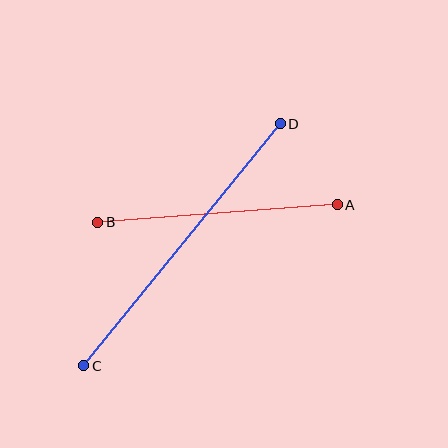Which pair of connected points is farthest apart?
Points C and D are farthest apart.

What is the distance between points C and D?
The distance is approximately 312 pixels.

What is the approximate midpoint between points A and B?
The midpoint is at approximately (218, 213) pixels.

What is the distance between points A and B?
The distance is approximately 240 pixels.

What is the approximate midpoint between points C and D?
The midpoint is at approximately (182, 245) pixels.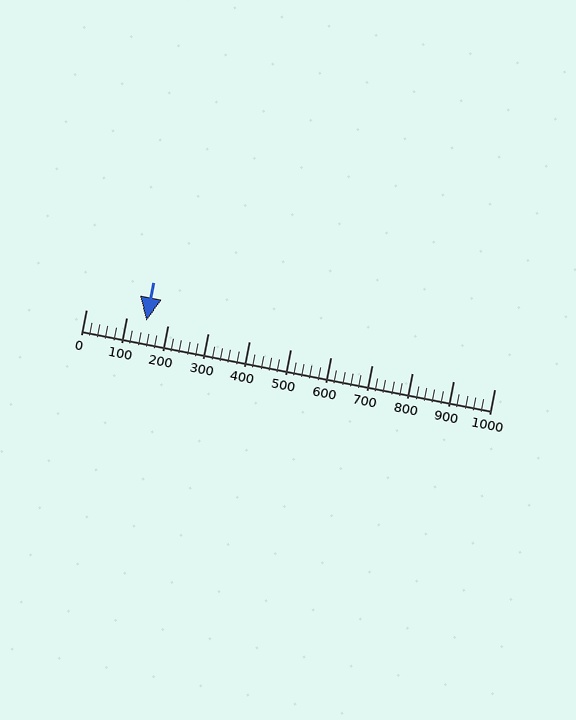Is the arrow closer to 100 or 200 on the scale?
The arrow is closer to 100.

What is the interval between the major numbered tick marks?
The major tick marks are spaced 100 units apart.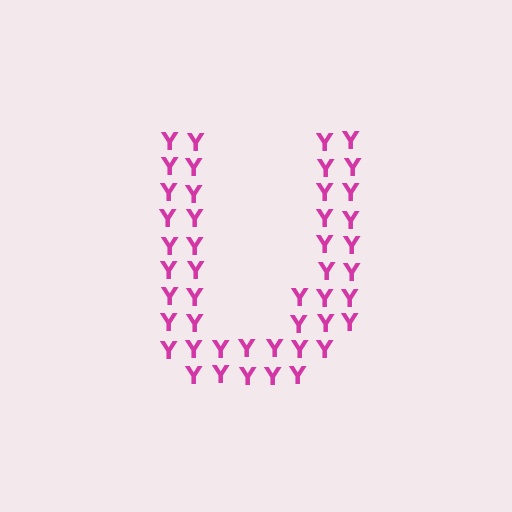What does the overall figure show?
The overall figure shows the letter U.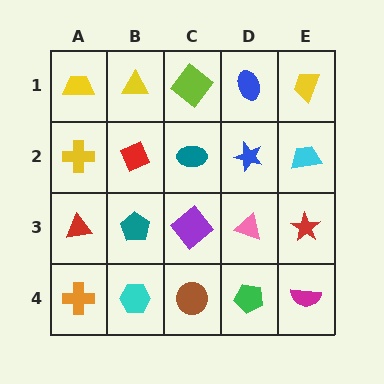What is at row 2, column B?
A red diamond.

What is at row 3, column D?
A pink triangle.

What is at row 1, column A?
A yellow trapezoid.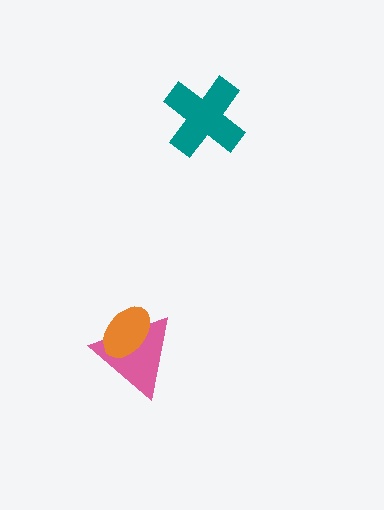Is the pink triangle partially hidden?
Yes, it is partially covered by another shape.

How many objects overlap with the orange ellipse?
1 object overlaps with the orange ellipse.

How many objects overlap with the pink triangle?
1 object overlaps with the pink triangle.